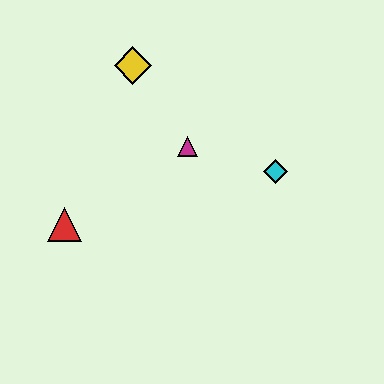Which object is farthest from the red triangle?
The cyan diamond is farthest from the red triangle.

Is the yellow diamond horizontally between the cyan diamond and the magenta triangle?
No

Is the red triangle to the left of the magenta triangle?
Yes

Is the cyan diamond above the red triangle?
Yes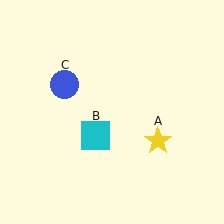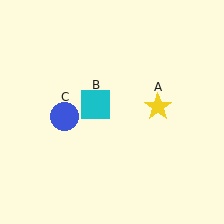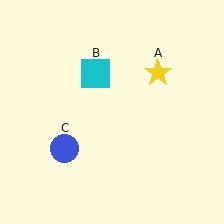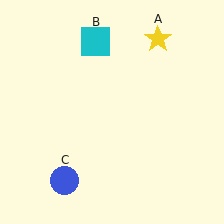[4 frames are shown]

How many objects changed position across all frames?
3 objects changed position: yellow star (object A), cyan square (object B), blue circle (object C).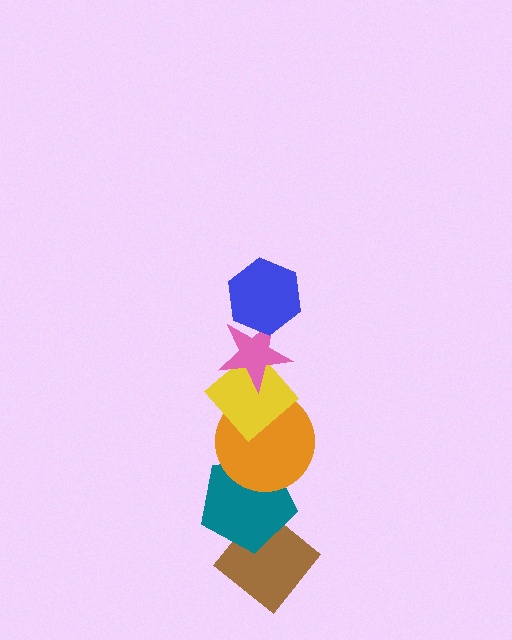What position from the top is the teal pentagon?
The teal pentagon is 5th from the top.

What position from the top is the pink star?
The pink star is 2nd from the top.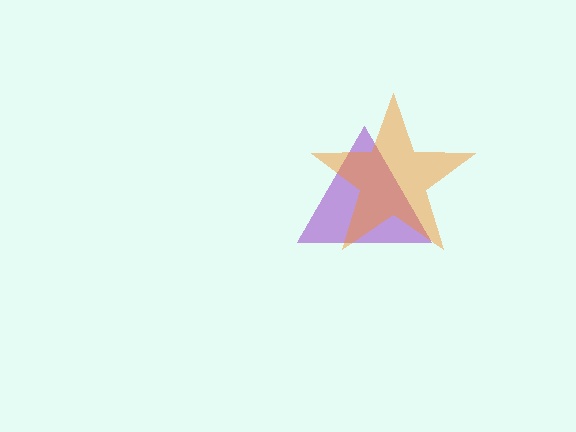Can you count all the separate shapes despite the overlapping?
Yes, there are 2 separate shapes.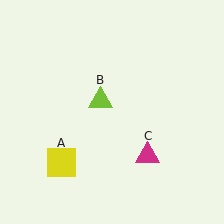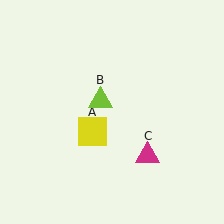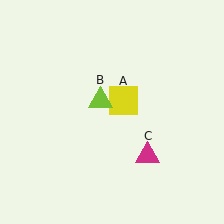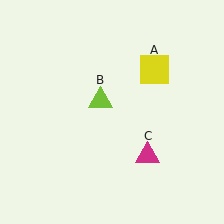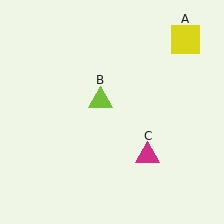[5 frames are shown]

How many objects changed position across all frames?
1 object changed position: yellow square (object A).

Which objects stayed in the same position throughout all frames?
Lime triangle (object B) and magenta triangle (object C) remained stationary.